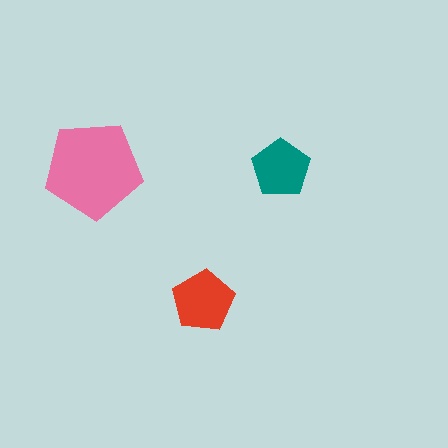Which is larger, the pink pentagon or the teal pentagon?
The pink one.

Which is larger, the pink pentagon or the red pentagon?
The pink one.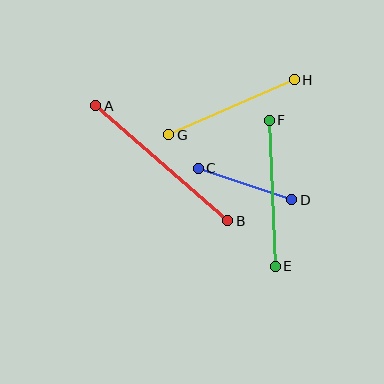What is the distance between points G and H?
The distance is approximately 137 pixels.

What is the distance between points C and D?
The distance is approximately 99 pixels.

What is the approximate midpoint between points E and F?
The midpoint is at approximately (272, 193) pixels.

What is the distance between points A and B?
The distance is approximately 175 pixels.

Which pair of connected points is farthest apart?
Points A and B are farthest apart.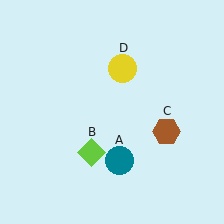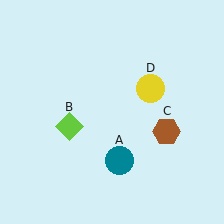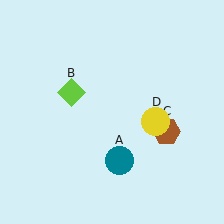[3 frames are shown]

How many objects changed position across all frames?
2 objects changed position: lime diamond (object B), yellow circle (object D).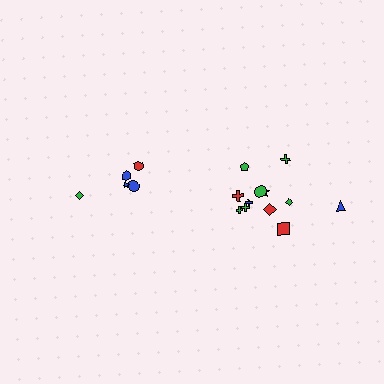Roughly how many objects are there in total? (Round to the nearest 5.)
Roughly 15 objects in total.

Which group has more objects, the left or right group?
The right group.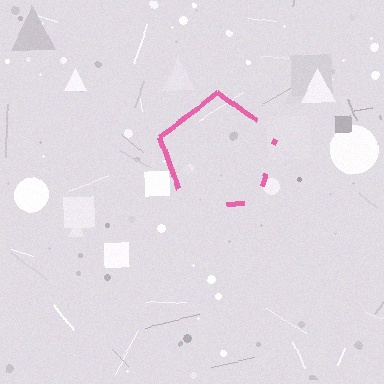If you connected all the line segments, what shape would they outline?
They would outline a pentagon.